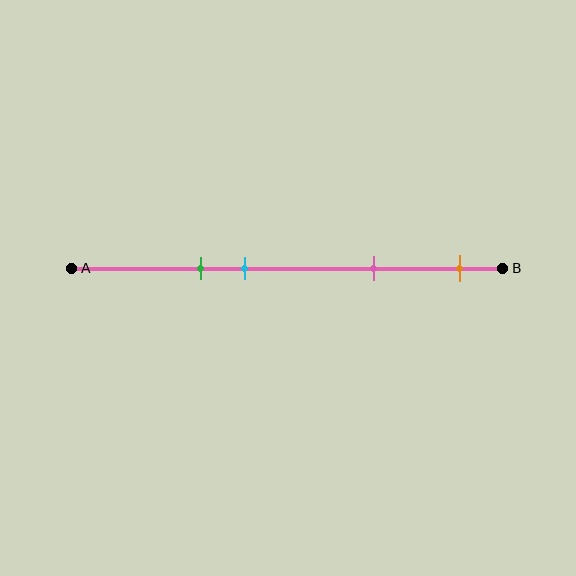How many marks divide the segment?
There are 4 marks dividing the segment.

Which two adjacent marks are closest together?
The green and cyan marks are the closest adjacent pair.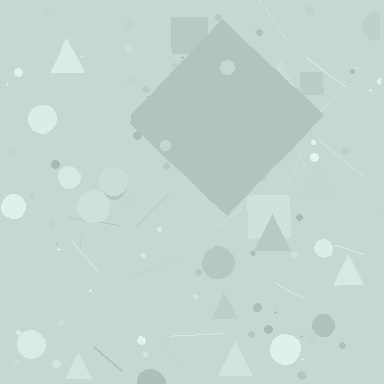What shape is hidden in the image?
A diamond is hidden in the image.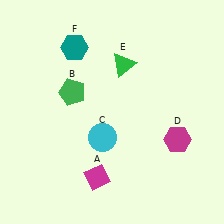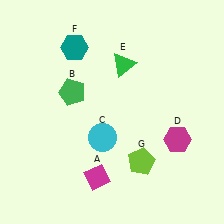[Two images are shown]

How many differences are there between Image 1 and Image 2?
There is 1 difference between the two images.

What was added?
A lime pentagon (G) was added in Image 2.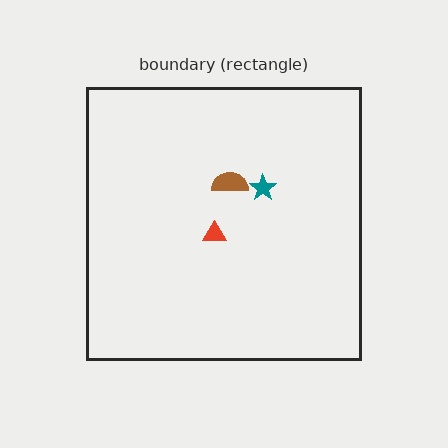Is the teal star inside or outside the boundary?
Inside.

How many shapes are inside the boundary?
3 inside, 0 outside.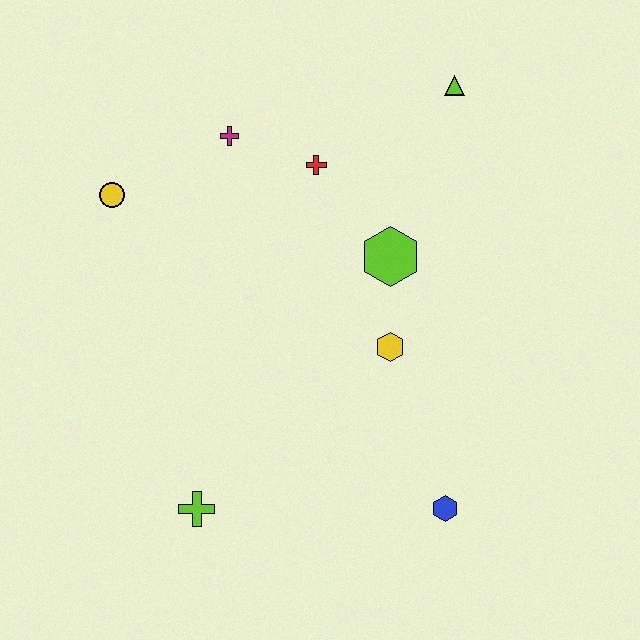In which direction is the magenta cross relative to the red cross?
The magenta cross is to the left of the red cross.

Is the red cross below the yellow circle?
No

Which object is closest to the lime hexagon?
The yellow hexagon is closest to the lime hexagon.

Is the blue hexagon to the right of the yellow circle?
Yes